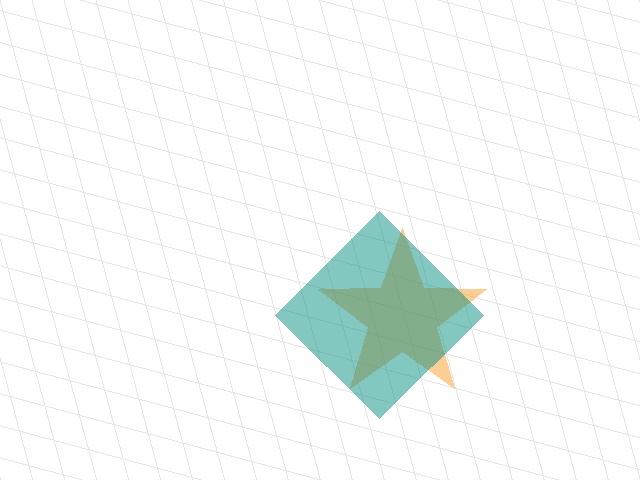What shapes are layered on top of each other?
The layered shapes are: an orange star, a teal diamond.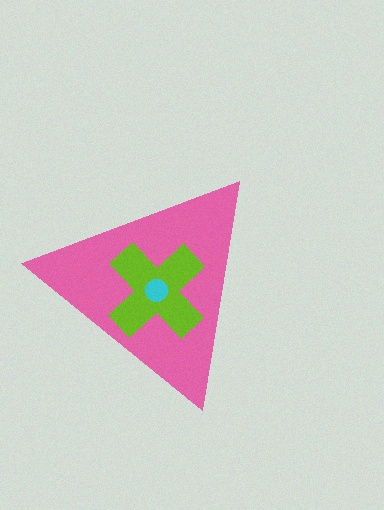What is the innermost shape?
The cyan circle.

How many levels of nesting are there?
3.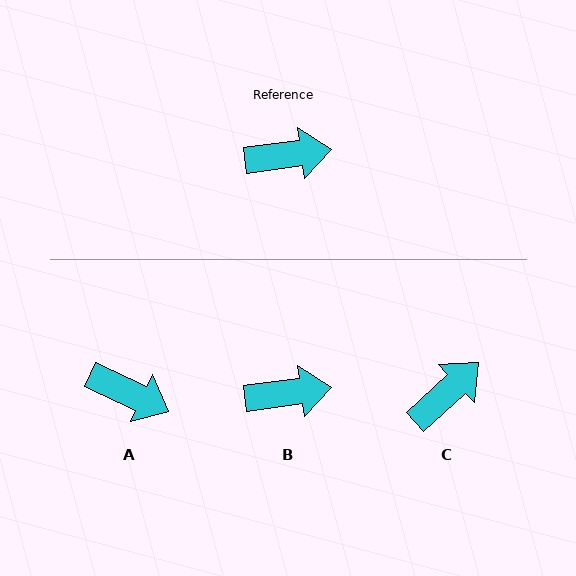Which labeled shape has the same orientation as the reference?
B.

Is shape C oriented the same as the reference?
No, it is off by about 36 degrees.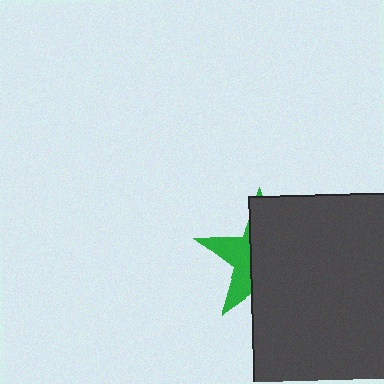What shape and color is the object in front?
The object in front is a dark gray rectangle.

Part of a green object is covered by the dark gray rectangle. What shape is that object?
It is a star.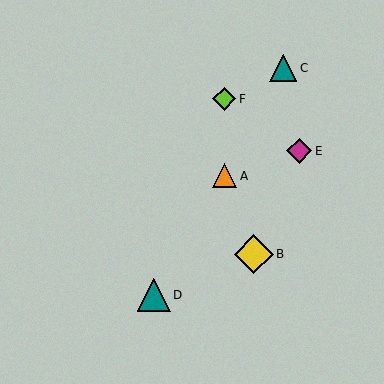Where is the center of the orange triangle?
The center of the orange triangle is at (224, 176).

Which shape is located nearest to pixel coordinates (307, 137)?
The magenta diamond (labeled E) at (299, 151) is nearest to that location.